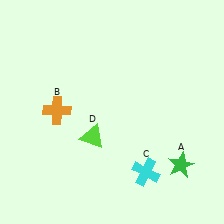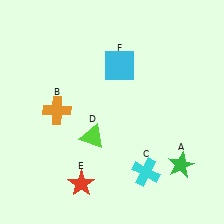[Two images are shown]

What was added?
A red star (E), a cyan square (F) were added in Image 2.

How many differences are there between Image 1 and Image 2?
There are 2 differences between the two images.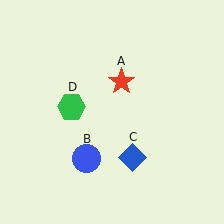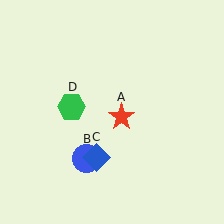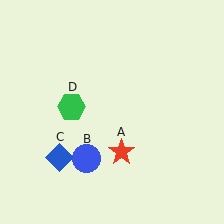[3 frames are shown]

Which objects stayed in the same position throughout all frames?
Blue circle (object B) and green hexagon (object D) remained stationary.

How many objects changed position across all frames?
2 objects changed position: red star (object A), blue diamond (object C).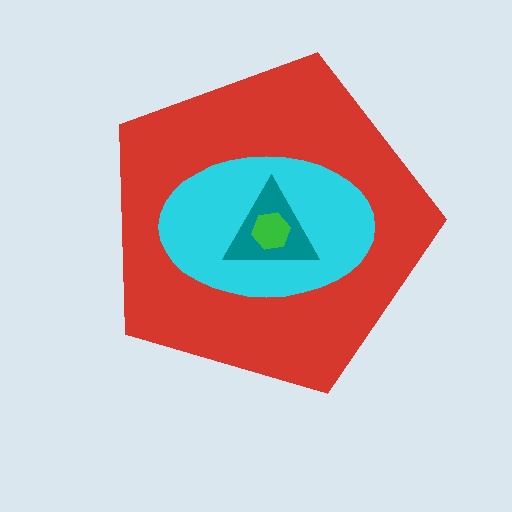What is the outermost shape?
The red pentagon.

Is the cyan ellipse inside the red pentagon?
Yes.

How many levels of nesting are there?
4.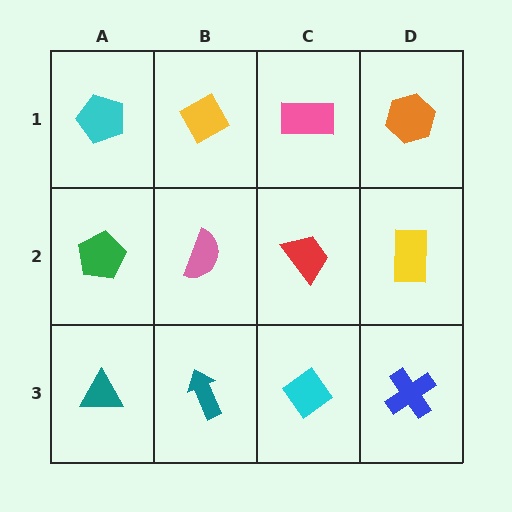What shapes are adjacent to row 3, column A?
A green pentagon (row 2, column A), a teal arrow (row 3, column B).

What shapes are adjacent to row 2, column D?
An orange hexagon (row 1, column D), a blue cross (row 3, column D), a red trapezoid (row 2, column C).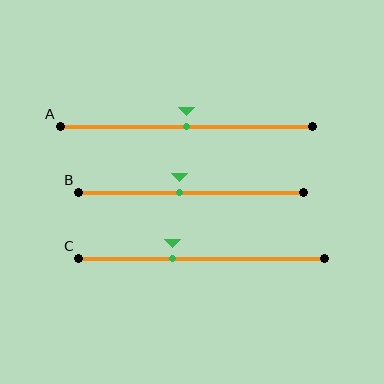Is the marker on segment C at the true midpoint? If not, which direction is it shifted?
No, the marker on segment C is shifted to the left by about 12% of the segment length.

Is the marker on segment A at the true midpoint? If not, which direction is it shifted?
Yes, the marker on segment A is at the true midpoint.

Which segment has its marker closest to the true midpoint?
Segment A has its marker closest to the true midpoint.